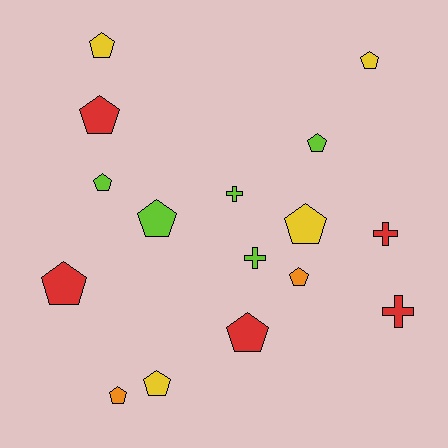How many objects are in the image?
There are 16 objects.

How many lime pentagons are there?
There are 3 lime pentagons.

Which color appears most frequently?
Red, with 5 objects.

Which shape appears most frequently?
Pentagon, with 12 objects.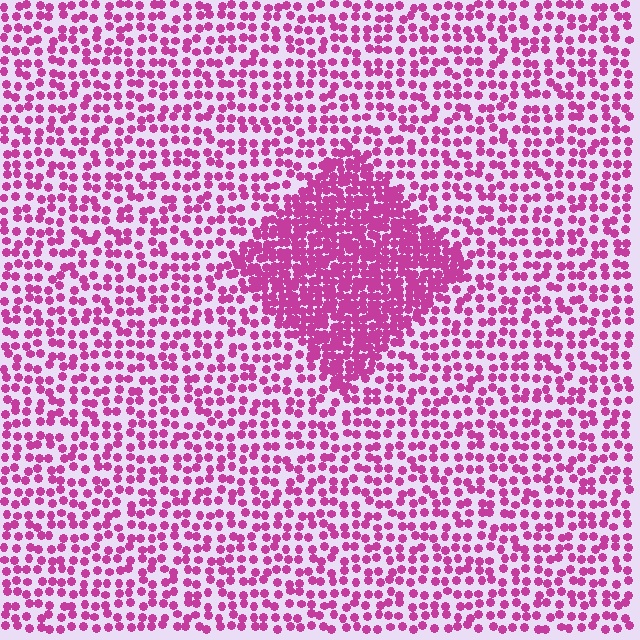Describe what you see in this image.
The image contains small magenta elements arranged at two different densities. A diamond-shaped region is visible where the elements are more densely packed than the surrounding area.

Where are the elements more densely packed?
The elements are more densely packed inside the diamond boundary.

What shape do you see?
I see a diamond.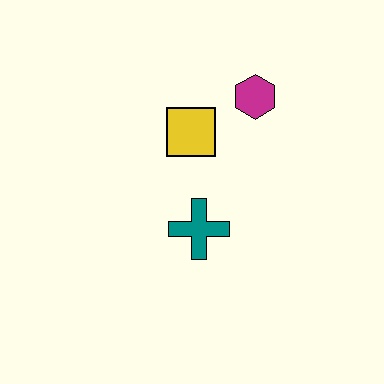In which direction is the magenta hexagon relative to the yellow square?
The magenta hexagon is to the right of the yellow square.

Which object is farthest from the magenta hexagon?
The teal cross is farthest from the magenta hexagon.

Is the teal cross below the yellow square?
Yes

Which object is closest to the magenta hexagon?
The yellow square is closest to the magenta hexagon.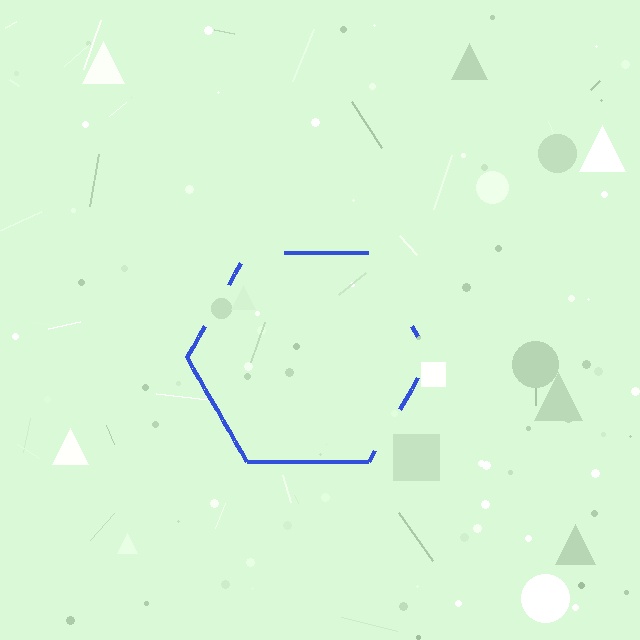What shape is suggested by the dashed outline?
The dashed outline suggests a hexagon.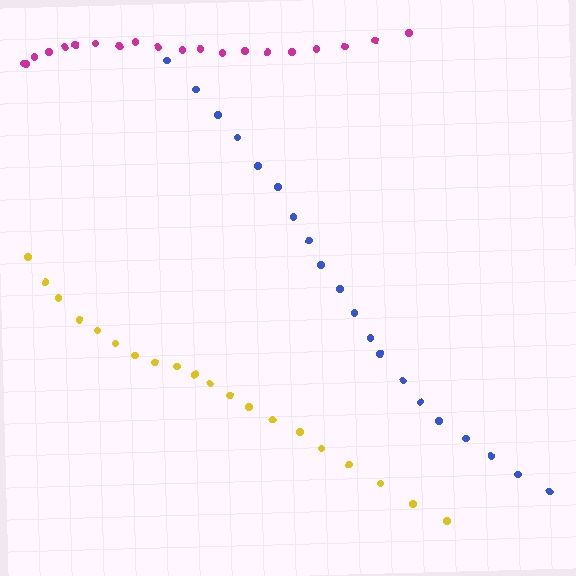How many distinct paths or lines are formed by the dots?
There are 3 distinct paths.